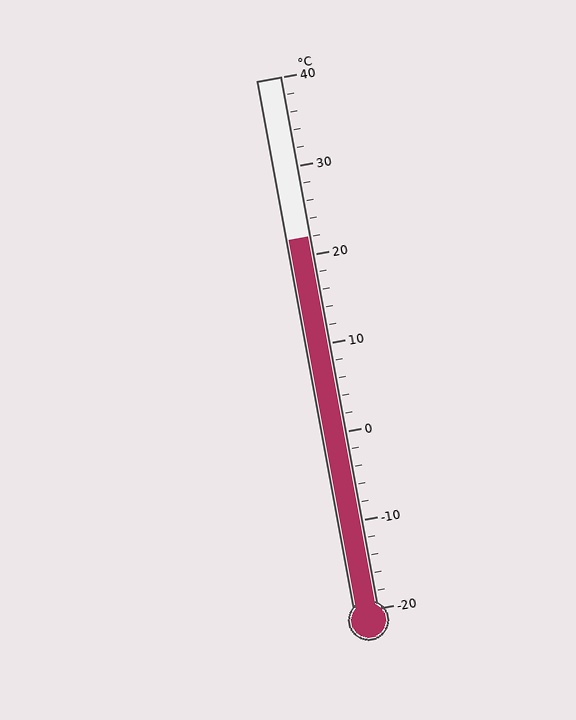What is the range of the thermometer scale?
The thermometer scale ranges from -20°C to 40°C.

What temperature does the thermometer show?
The thermometer shows approximately 22°C.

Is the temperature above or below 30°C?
The temperature is below 30°C.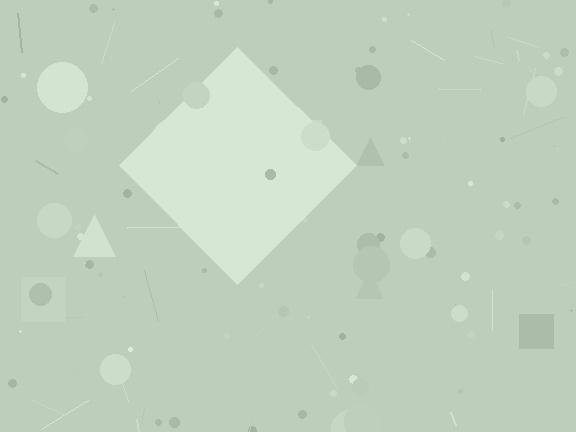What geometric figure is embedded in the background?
A diamond is embedded in the background.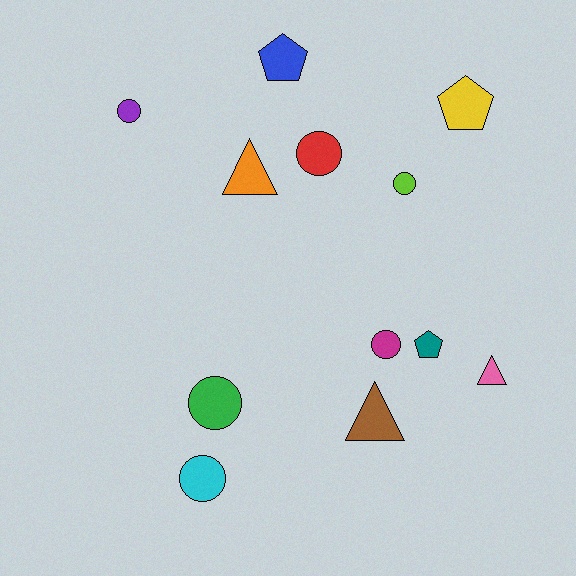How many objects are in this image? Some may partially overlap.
There are 12 objects.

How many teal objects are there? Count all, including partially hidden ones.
There is 1 teal object.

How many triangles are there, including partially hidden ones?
There are 3 triangles.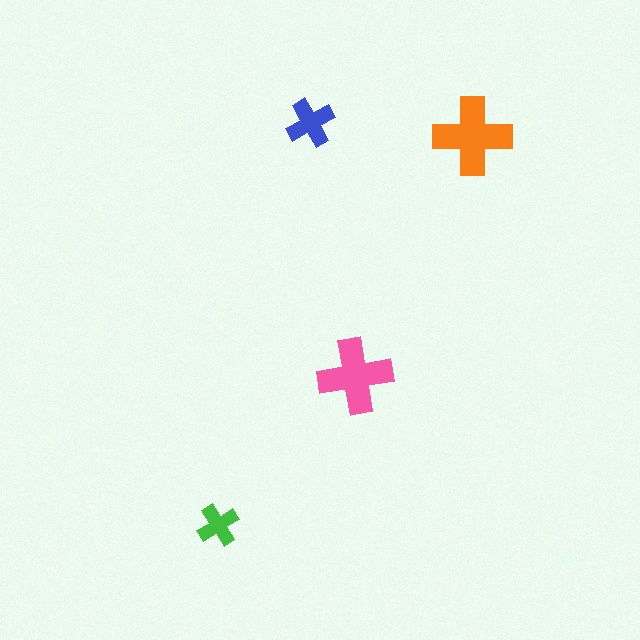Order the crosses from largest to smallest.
the orange one, the pink one, the blue one, the green one.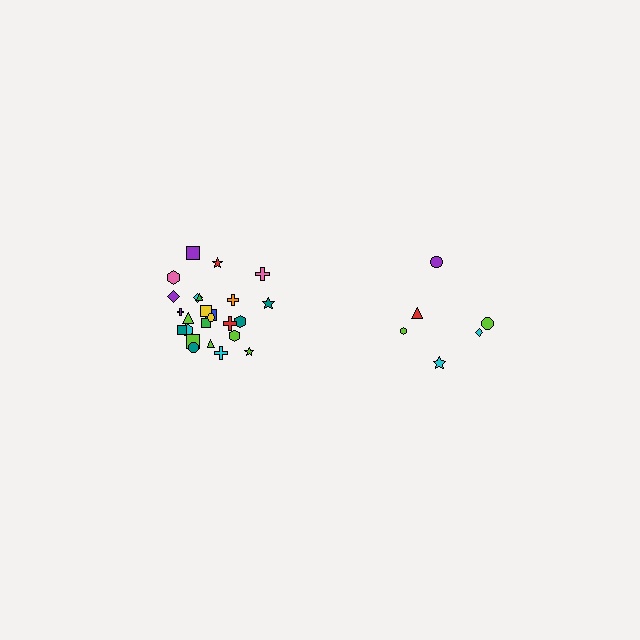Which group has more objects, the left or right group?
The left group.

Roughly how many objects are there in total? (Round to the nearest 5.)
Roughly 30 objects in total.